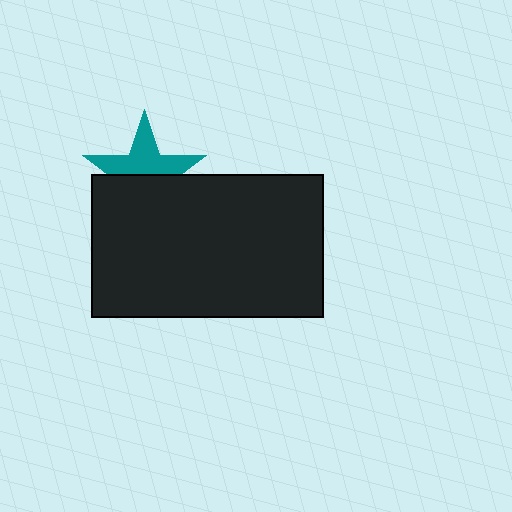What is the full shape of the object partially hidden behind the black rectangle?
The partially hidden object is a teal star.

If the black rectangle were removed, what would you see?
You would see the complete teal star.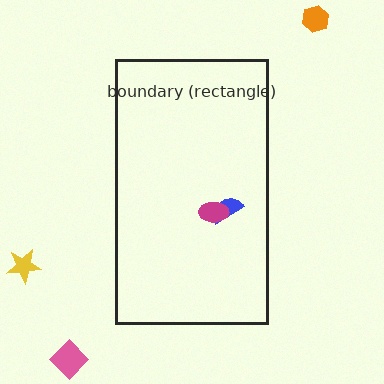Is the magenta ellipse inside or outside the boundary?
Inside.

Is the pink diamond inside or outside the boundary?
Outside.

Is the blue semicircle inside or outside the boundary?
Inside.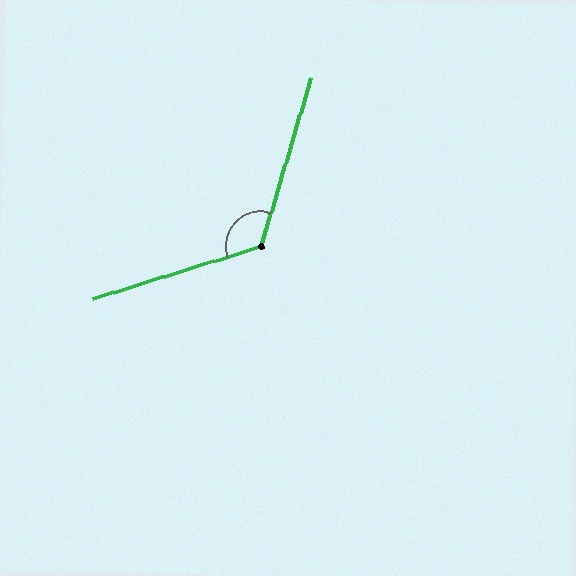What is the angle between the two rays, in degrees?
Approximately 124 degrees.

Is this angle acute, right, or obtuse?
It is obtuse.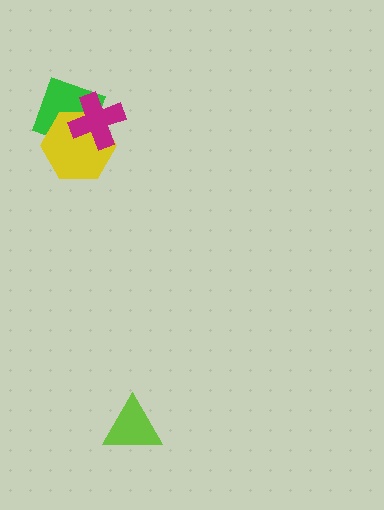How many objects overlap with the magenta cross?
2 objects overlap with the magenta cross.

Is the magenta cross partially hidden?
No, no other shape covers it.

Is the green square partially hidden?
Yes, it is partially covered by another shape.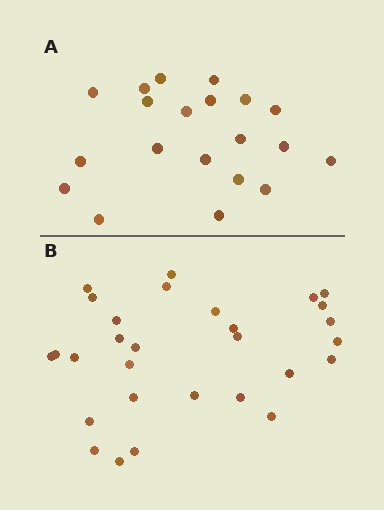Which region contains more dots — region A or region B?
Region B (the bottom region) has more dots.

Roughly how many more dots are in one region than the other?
Region B has roughly 8 or so more dots than region A.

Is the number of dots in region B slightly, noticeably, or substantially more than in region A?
Region B has substantially more. The ratio is roughly 1.4 to 1.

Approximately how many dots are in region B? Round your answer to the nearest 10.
About 30 dots. (The exact count is 29, which rounds to 30.)